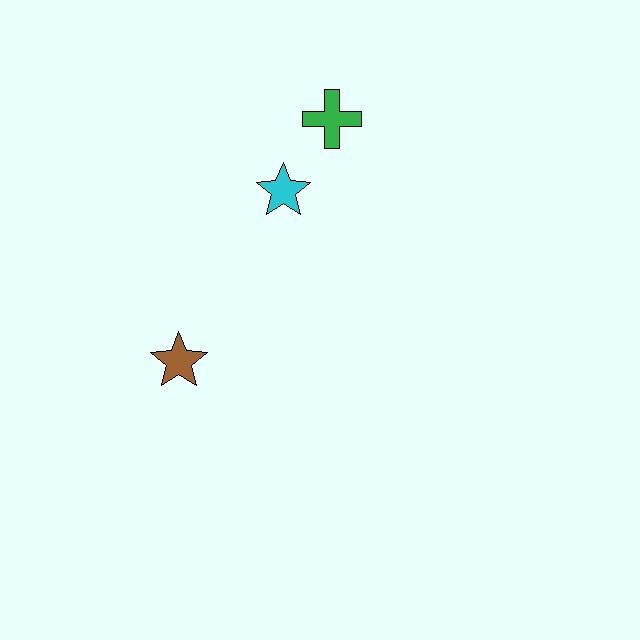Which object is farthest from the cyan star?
The brown star is farthest from the cyan star.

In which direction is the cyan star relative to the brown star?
The cyan star is above the brown star.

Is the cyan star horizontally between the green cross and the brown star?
Yes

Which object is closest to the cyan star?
The green cross is closest to the cyan star.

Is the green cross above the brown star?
Yes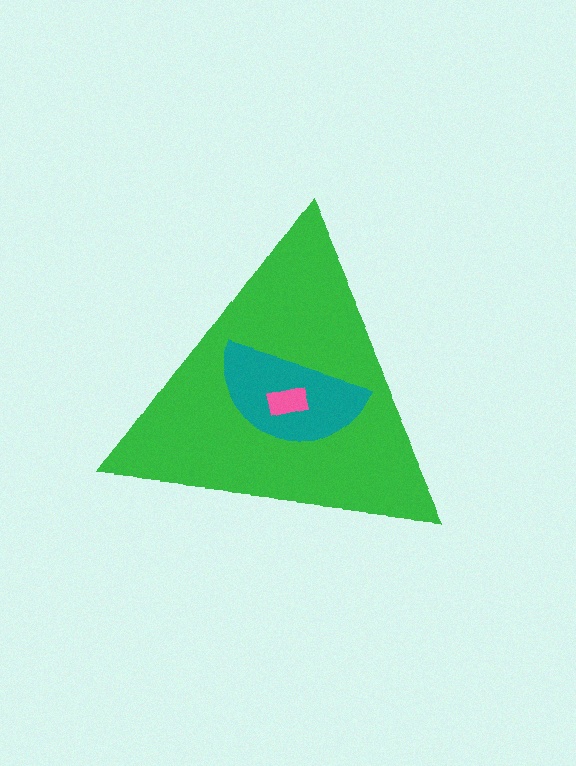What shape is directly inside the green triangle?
The teal semicircle.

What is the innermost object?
The pink rectangle.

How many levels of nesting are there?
3.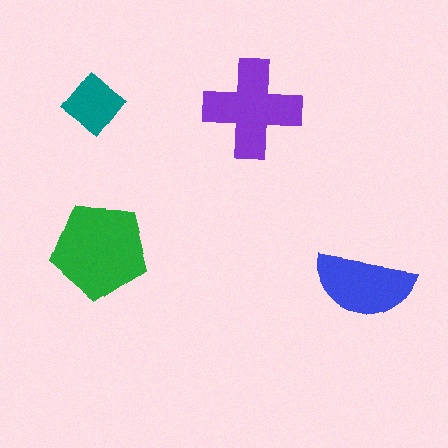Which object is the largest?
The green pentagon.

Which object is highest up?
The purple cross is topmost.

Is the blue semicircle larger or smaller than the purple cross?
Smaller.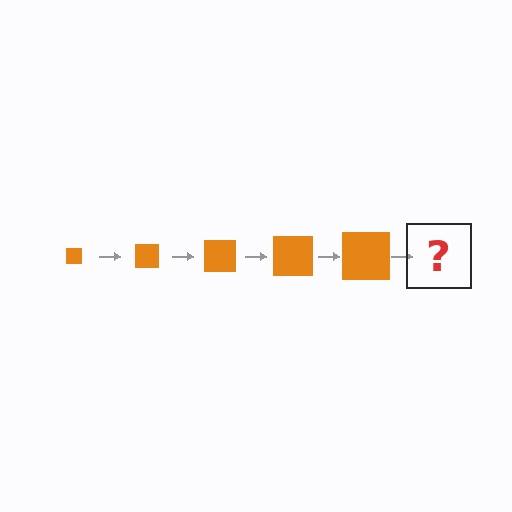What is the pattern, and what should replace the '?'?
The pattern is that the square gets progressively larger each step. The '?' should be an orange square, larger than the previous one.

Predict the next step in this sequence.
The next step is an orange square, larger than the previous one.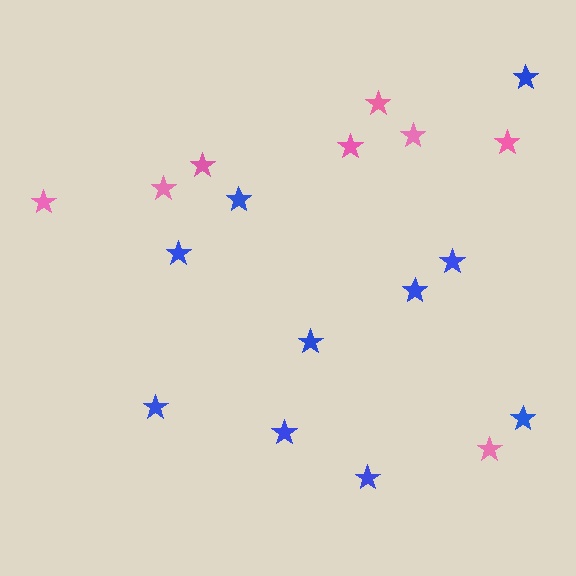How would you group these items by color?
There are 2 groups: one group of blue stars (10) and one group of pink stars (8).